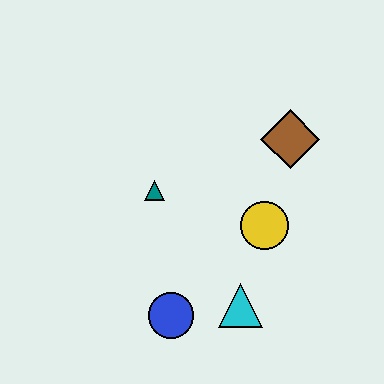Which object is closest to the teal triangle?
The yellow circle is closest to the teal triangle.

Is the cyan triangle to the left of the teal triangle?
No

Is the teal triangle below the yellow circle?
No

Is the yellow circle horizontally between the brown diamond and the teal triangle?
Yes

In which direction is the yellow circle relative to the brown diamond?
The yellow circle is below the brown diamond.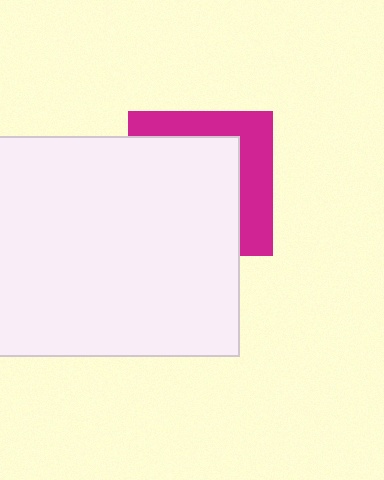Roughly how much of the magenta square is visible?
A small part of it is visible (roughly 36%).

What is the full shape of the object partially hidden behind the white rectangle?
The partially hidden object is a magenta square.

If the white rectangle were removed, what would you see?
You would see the complete magenta square.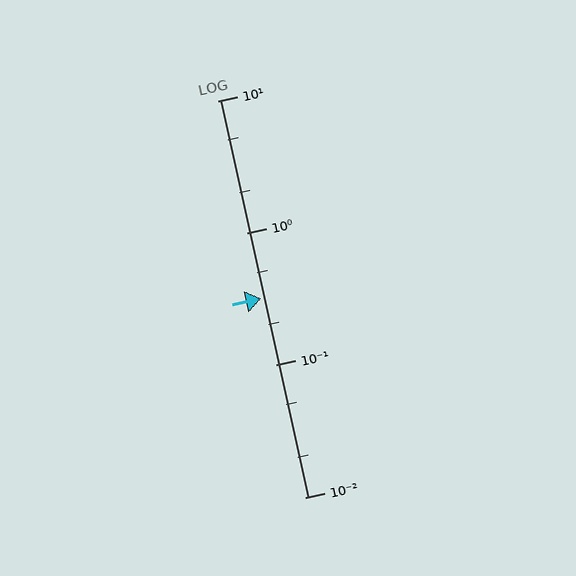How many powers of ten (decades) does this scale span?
The scale spans 3 decades, from 0.01 to 10.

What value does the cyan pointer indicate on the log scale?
The pointer indicates approximately 0.32.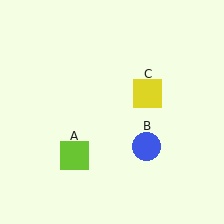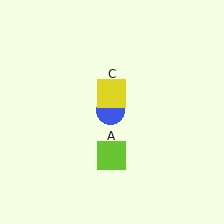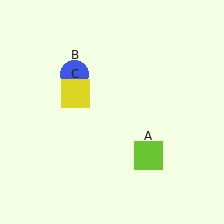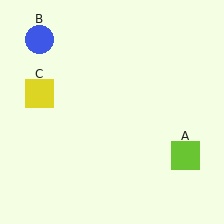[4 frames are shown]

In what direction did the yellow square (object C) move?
The yellow square (object C) moved left.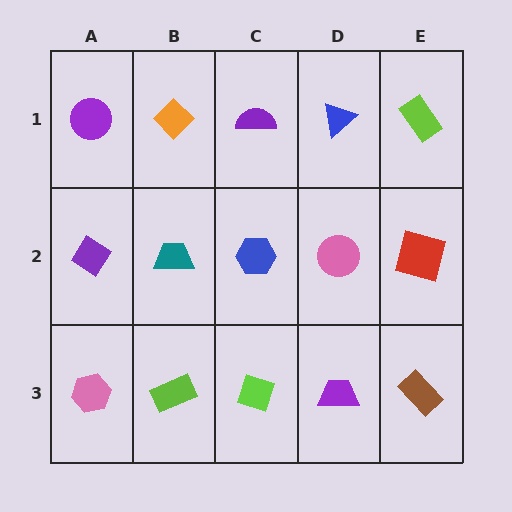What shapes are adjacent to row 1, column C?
A blue hexagon (row 2, column C), an orange diamond (row 1, column B), a blue triangle (row 1, column D).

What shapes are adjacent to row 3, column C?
A blue hexagon (row 2, column C), a lime rectangle (row 3, column B), a purple trapezoid (row 3, column D).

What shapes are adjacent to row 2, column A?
A purple circle (row 1, column A), a pink hexagon (row 3, column A), a teal trapezoid (row 2, column B).